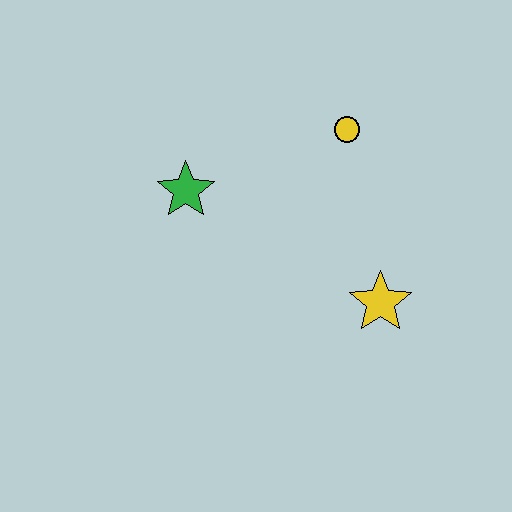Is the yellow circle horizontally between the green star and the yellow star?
Yes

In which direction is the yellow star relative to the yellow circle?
The yellow star is below the yellow circle.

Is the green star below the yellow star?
No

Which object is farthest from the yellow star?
The green star is farthest from the yellow star.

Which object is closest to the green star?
The yellow circle is closest to the green star.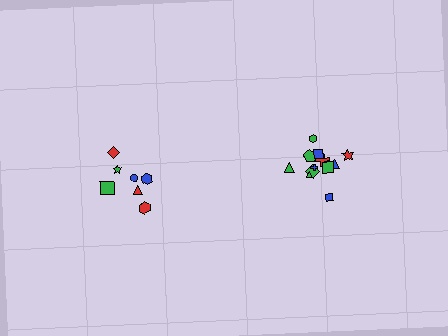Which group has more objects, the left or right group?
The right group.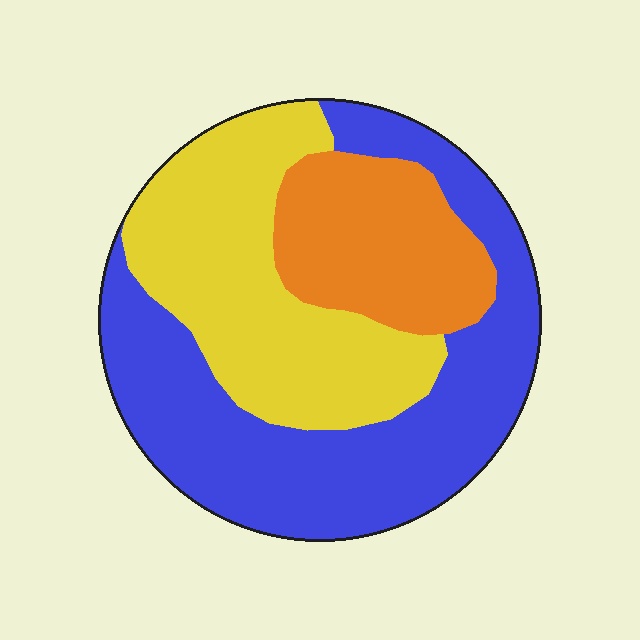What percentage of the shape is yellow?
Yellow takes up about one third (1/3) of the shape.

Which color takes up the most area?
Blue, at roughly 45%.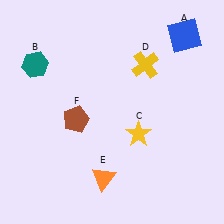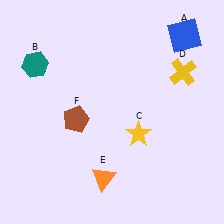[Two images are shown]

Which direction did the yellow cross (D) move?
The yellow cross (D) moved right.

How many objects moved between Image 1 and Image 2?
1 object moved between the two images.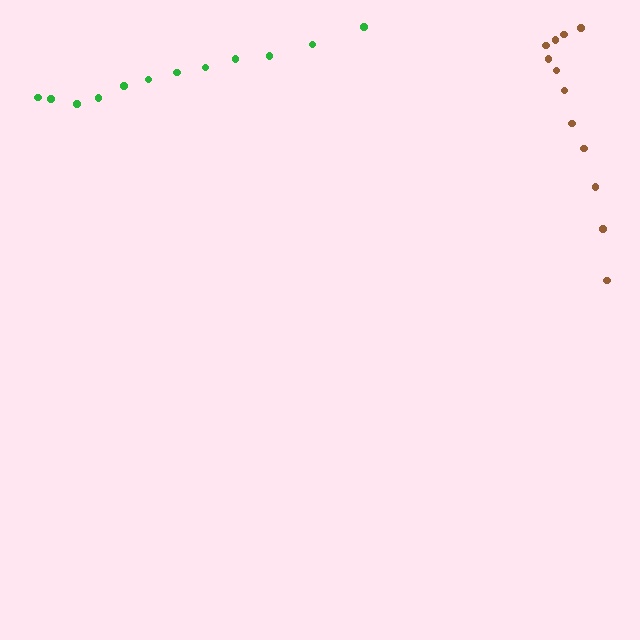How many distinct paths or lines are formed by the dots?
There are 2 distinct paths.